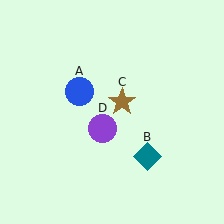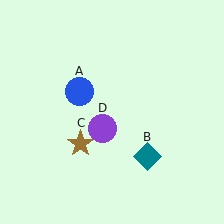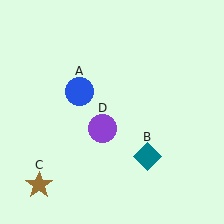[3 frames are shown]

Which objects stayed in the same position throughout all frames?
Blue circle (object A) and teal diamond (object B) and purple circle (object D) remained stationary.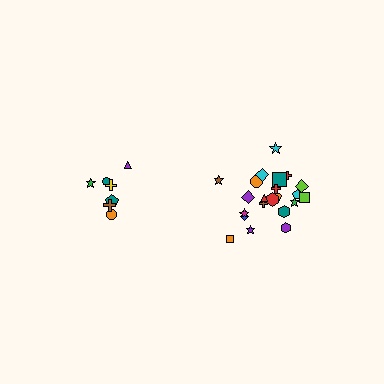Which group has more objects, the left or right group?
The right group.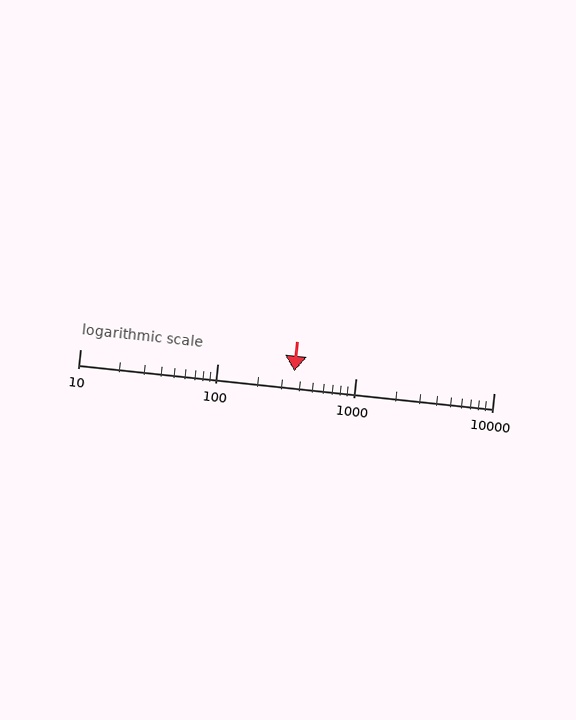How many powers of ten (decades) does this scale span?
The scale spans 3 decades, from 10 to 10000.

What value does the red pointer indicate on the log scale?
The pointer indicates approximately 360.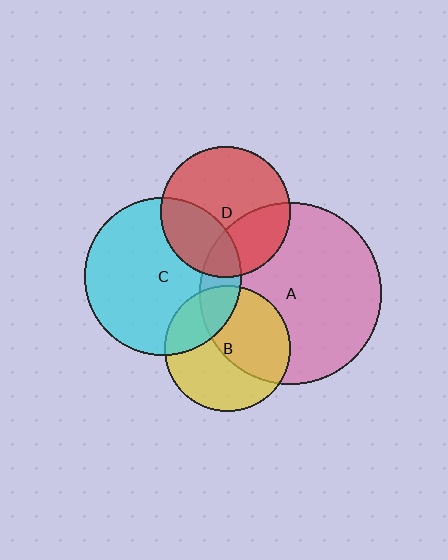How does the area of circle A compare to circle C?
Approximately 1.3 times.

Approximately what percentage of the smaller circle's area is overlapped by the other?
Approximately 25%.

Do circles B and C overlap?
Yes.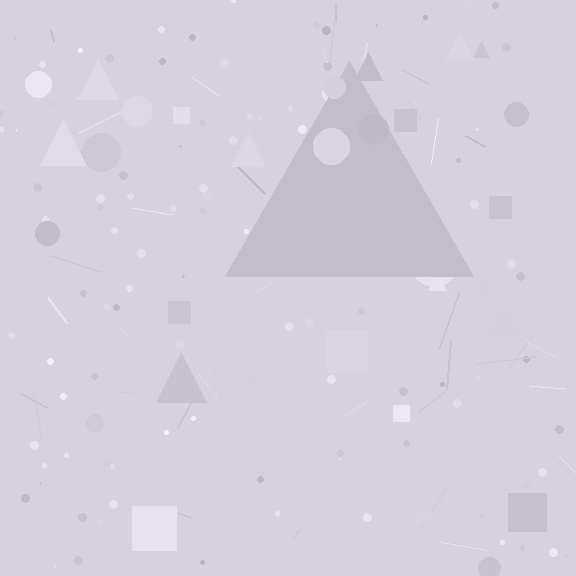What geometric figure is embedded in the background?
A triangle is embedded in the background.